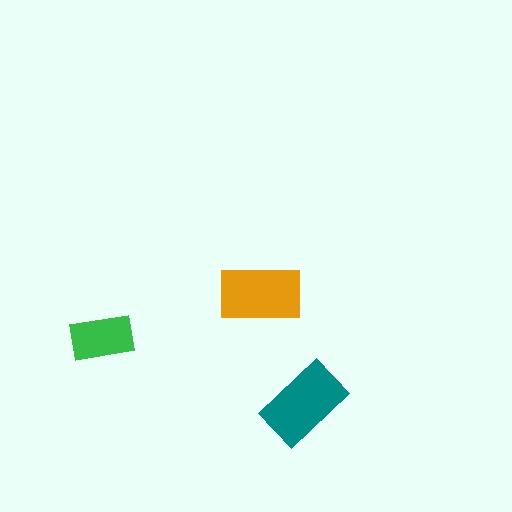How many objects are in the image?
There are 3 objects in the image.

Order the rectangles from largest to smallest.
the teal one, the orange one, the green one.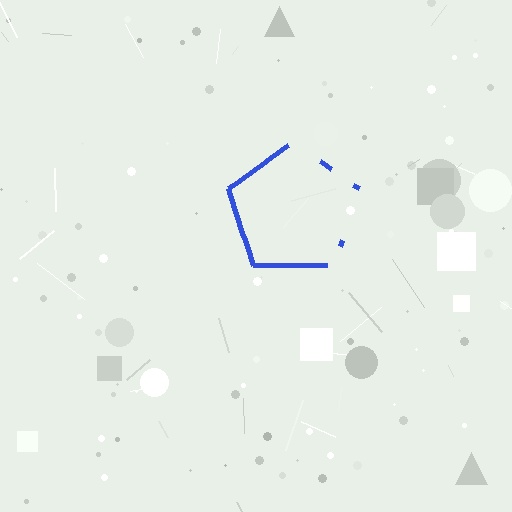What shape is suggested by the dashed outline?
The dashed outline suggests a pentagon.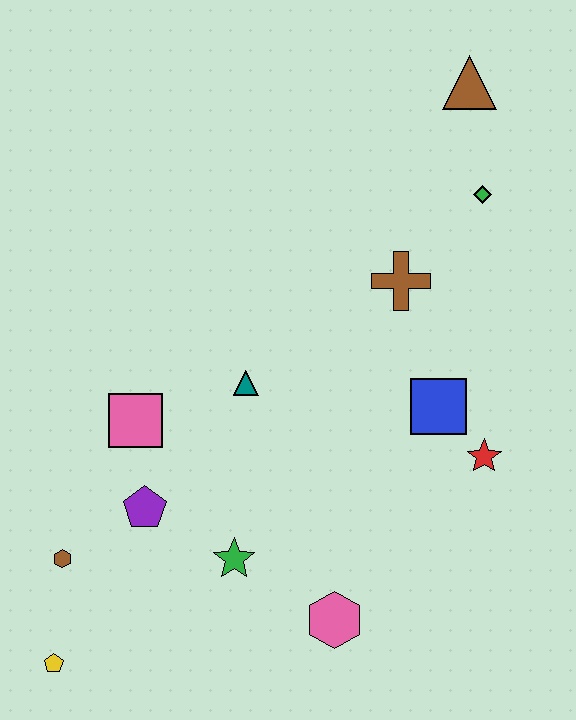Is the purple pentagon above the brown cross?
No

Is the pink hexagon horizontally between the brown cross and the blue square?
No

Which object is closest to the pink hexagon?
The green star is closest to the pink hexagon.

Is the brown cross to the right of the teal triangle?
Yes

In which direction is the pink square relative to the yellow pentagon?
The pink square is above the yellow pentagon.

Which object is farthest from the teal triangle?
The brown triangle is farthest from the teal triangle.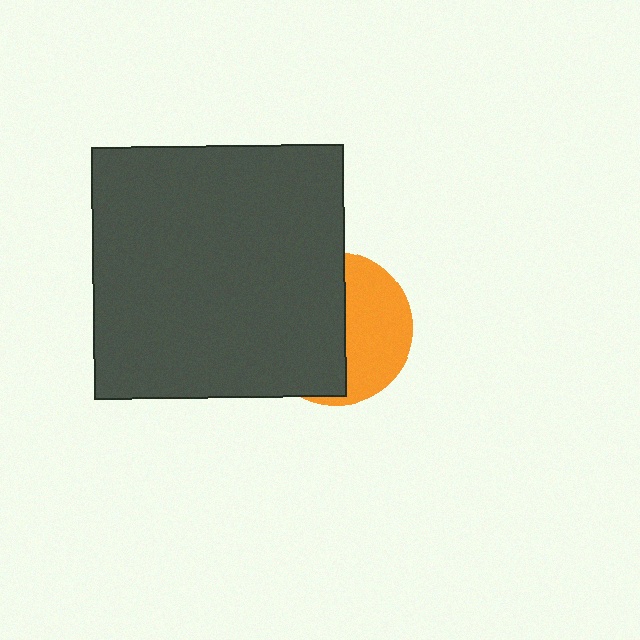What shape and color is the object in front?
The object in front is a dark gray square.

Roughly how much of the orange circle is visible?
A small part of it is visible (roughly 43%).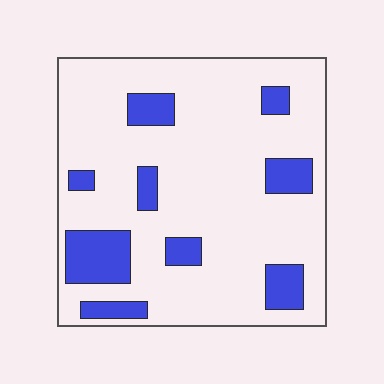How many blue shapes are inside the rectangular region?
9.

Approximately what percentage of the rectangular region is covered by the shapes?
Approximately 20%.